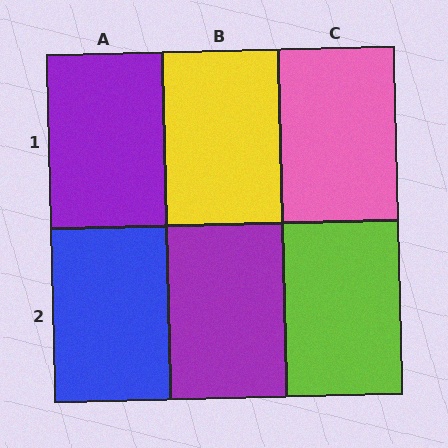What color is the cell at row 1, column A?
Purple.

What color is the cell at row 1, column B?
Yellow.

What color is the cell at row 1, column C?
Pink.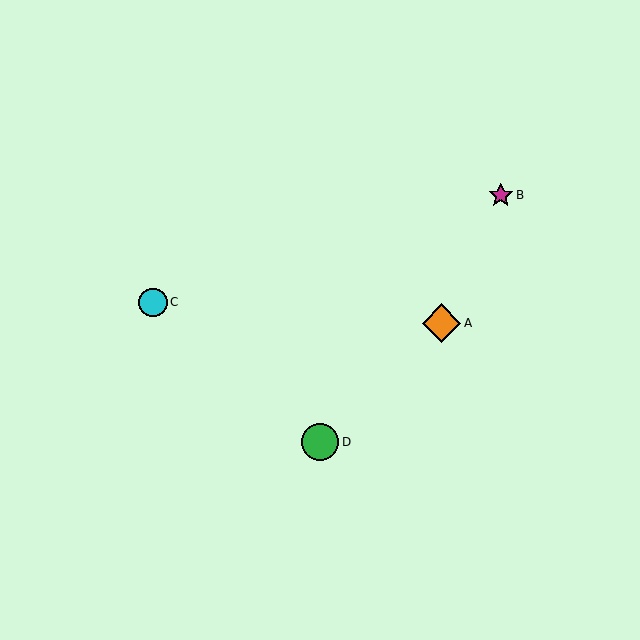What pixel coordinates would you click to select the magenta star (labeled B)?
Click at (501, 195) to select the magenta star B.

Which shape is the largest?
The orange diamond (labeled A) is the largest.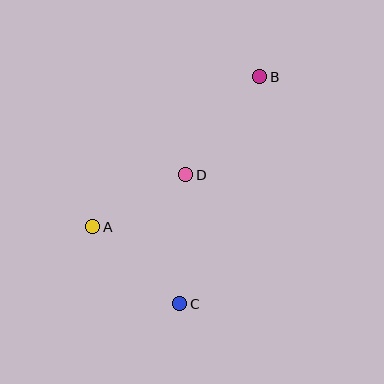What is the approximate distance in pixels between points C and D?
The distance between C and D is approximately 129 pixels.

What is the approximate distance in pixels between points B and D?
The distance between B and D is approximately 123 pixels.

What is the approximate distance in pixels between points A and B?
The distance between A and B is approximately 225 pixels.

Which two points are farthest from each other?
Points B and C are farthest from each other.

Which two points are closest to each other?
Points A and D are closest to each other.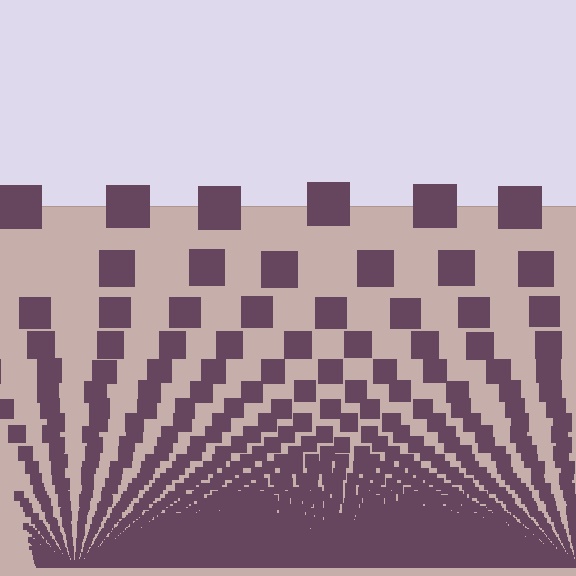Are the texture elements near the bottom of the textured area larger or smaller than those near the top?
Smaller. The gradient is inverted — elements near the bottom are smaller and denser.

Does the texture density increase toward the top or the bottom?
Density increases toward the bottom.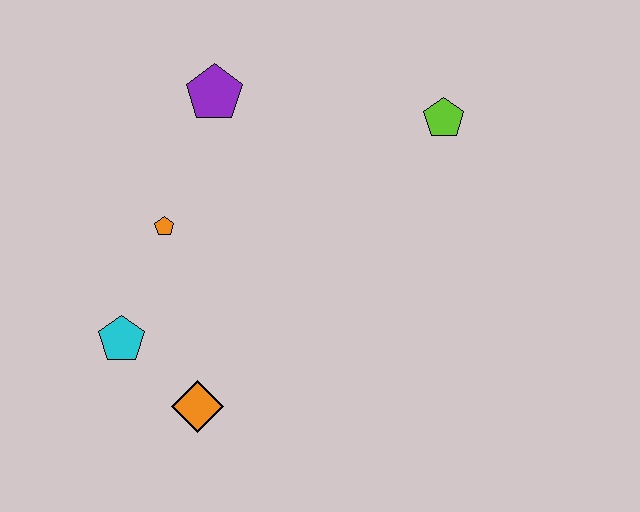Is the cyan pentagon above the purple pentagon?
No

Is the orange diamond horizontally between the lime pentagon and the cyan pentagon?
Yes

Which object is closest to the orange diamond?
The cyan pentagon is closest to the orange diamond.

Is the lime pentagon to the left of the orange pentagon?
No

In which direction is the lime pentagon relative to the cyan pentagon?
The lime pentagon is to the right of the cyan pentagon.